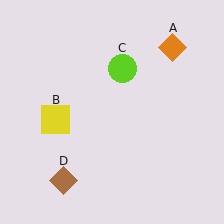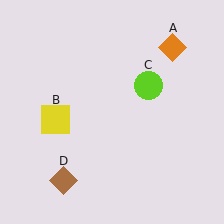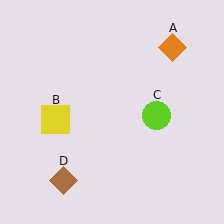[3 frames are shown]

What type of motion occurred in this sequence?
The lime circle (object C) rotated clockwise around the center of the scene.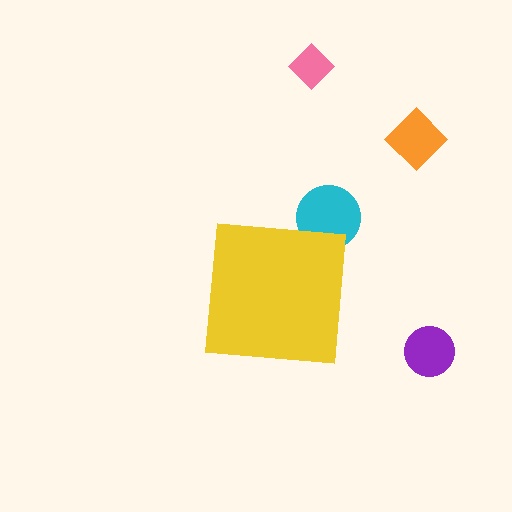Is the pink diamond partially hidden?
No, the pink diamond is fully visible.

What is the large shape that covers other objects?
A yellow square.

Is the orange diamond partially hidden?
No, the orange diamond is fully visible.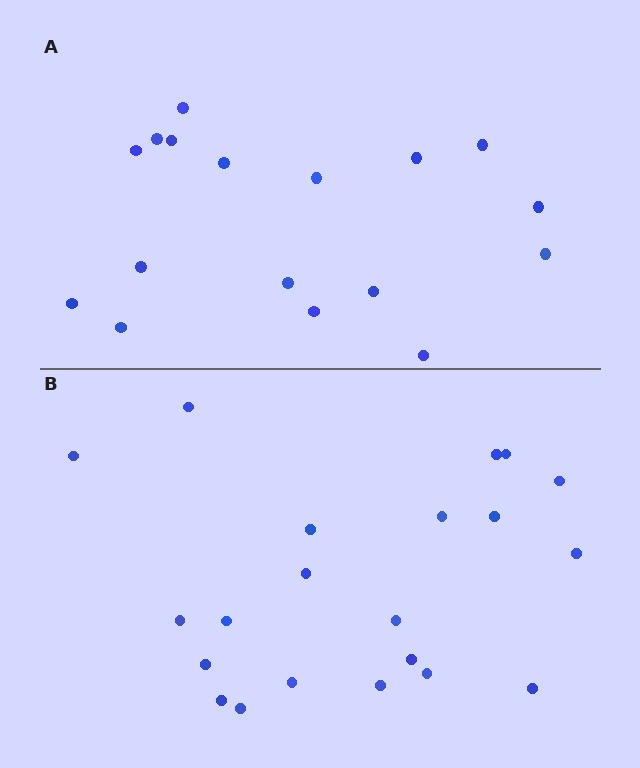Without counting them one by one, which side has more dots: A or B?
Region B (the bottom region) has more dots.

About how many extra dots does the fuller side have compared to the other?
Region B has about 4 more dots than region A.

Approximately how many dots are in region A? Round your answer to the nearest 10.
About 20 dots. (The exact count is 17, which rounds to 20.)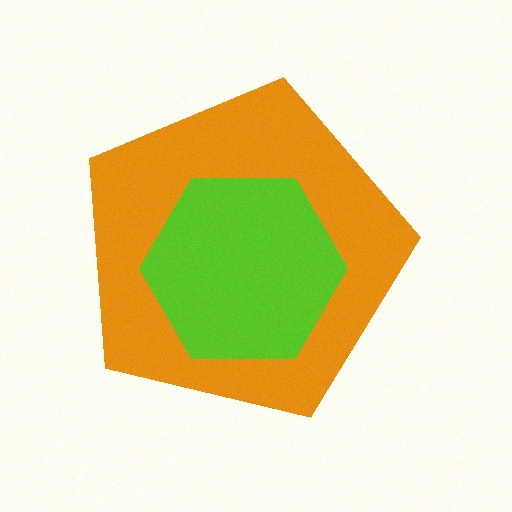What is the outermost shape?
The orange pentagon.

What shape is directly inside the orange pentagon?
The lime hexagon.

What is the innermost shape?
The lime hexagon.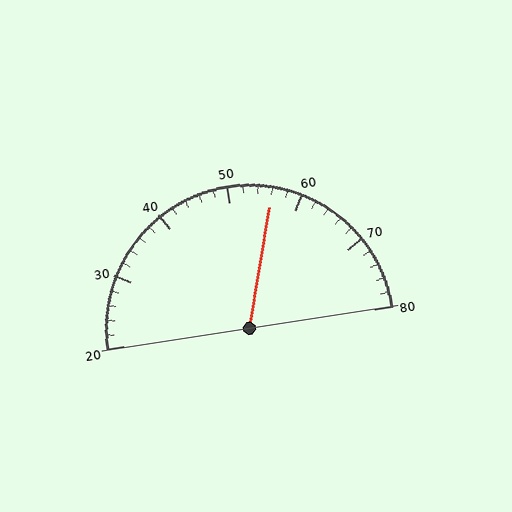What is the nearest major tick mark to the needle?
The nearest major tick mark is 60.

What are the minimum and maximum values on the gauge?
The gauge ranges from 20 to 80.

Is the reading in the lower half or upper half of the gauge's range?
The reading is in the upper half of the range (20 to 80).